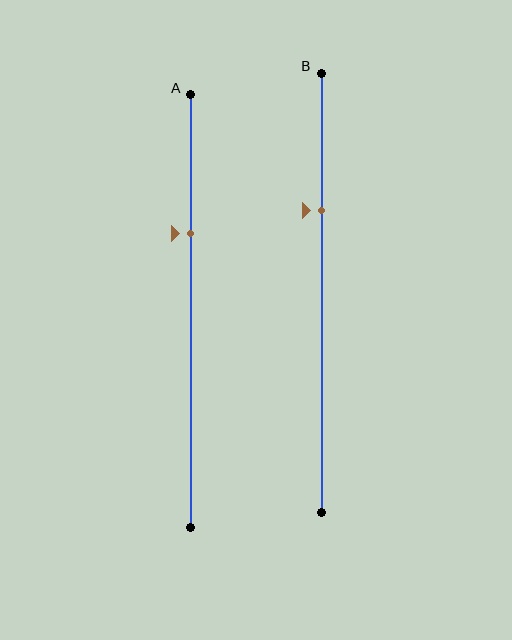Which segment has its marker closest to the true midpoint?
Segment A has its marker closest to the true midpoint.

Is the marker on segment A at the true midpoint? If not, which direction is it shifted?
No, the marker on segment A is shifted upward by about 18% of the segment length.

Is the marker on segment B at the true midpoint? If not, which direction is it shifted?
No, the marker on segment B is shifted upward by about 19% of the segment length.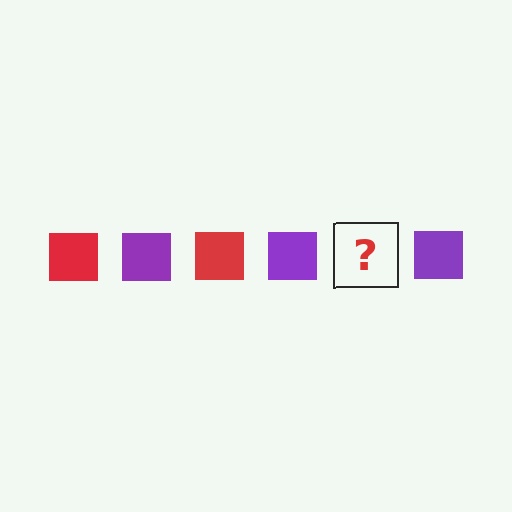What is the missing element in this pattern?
The missing element is a red square.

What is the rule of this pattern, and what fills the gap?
The rule is that the pattern cycles through red, purple squares. The gap should be filled with a red square.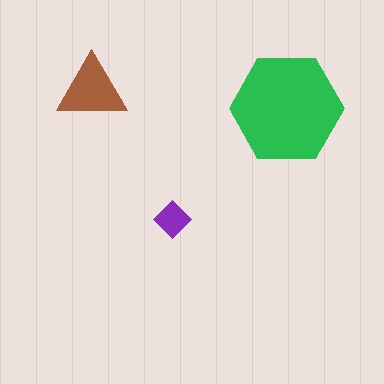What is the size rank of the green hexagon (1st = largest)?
1st.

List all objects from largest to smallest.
The green hexagon, the brown triangle, the purple diamond.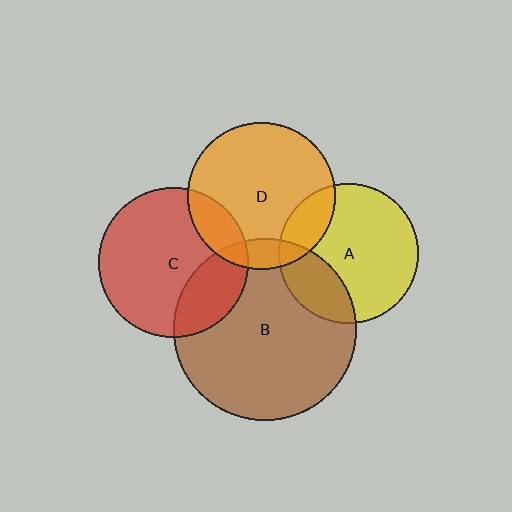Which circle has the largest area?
Circle B (brown).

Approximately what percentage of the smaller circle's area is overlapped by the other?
Approximately 10%.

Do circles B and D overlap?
Yes.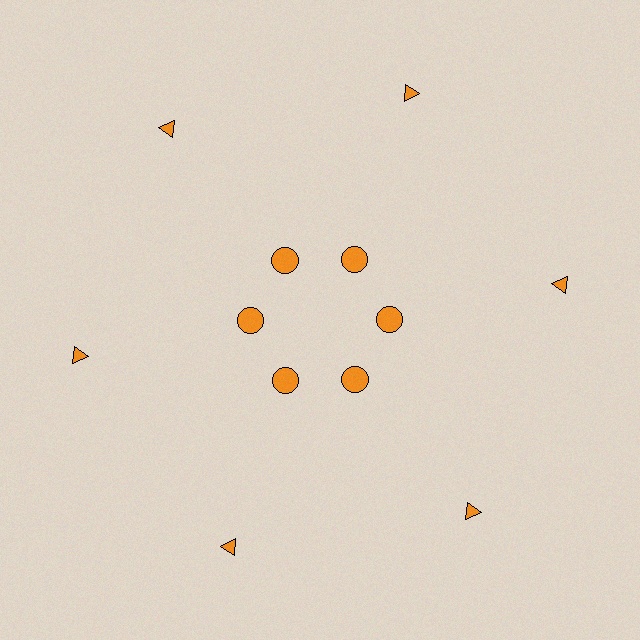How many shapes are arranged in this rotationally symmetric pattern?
There are 12 shapes, arranged in 6 groups of 2.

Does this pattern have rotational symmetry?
Yes, this pattern has 6-fold rotational symmetry. It looks the same after rotating 60 degrees around the center.